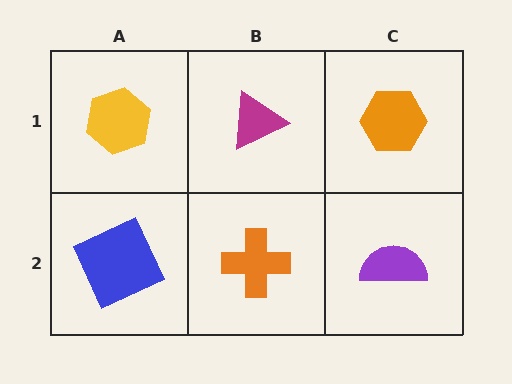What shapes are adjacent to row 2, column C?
An orange hexagon (row 1, column C), an orange cross (row 2, column B).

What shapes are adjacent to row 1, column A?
A blue square (row 2, column A), a magenta triangle (row 1, column B).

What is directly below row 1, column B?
An orange cross.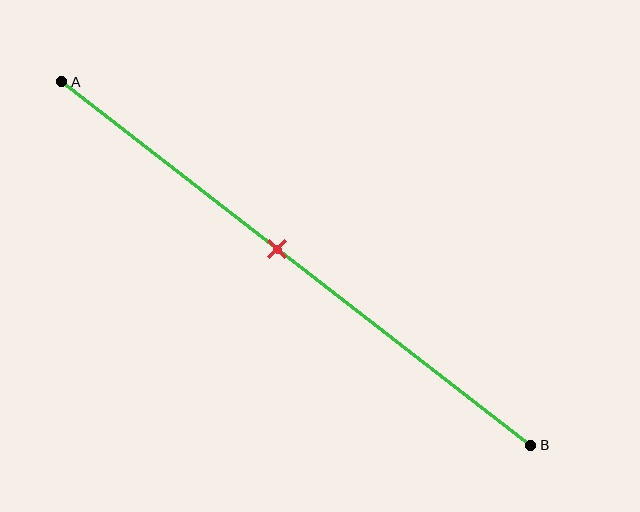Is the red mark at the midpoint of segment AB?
No, the mark is at about 45% from A, not at the 50% midpoint.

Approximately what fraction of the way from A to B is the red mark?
The red mark is approximately 45% of the way from A to B.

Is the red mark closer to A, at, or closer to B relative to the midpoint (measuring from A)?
The red mark is closer to point A than the midpoint of segment AB.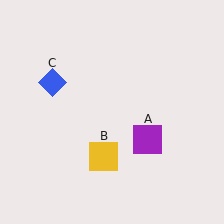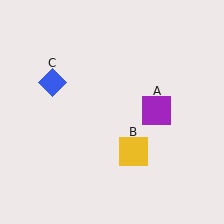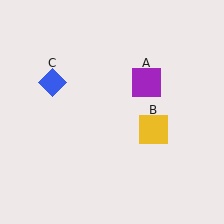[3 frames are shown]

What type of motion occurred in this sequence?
The purple square (object A), yellow square (object B) rotated counterclockwise around the center of the scene.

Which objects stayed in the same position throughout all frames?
Blue diamond (object C) remained stationary.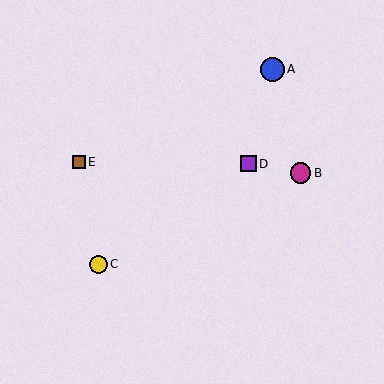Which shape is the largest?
The blue circle (labeled A) is the largest.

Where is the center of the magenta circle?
The center of the magenta circle is at (300, 173).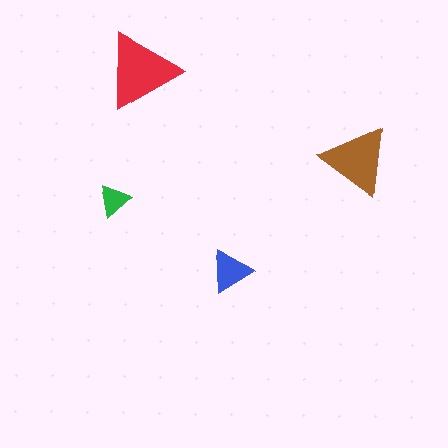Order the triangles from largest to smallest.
the red one, the brown one, the blue one, the green one.